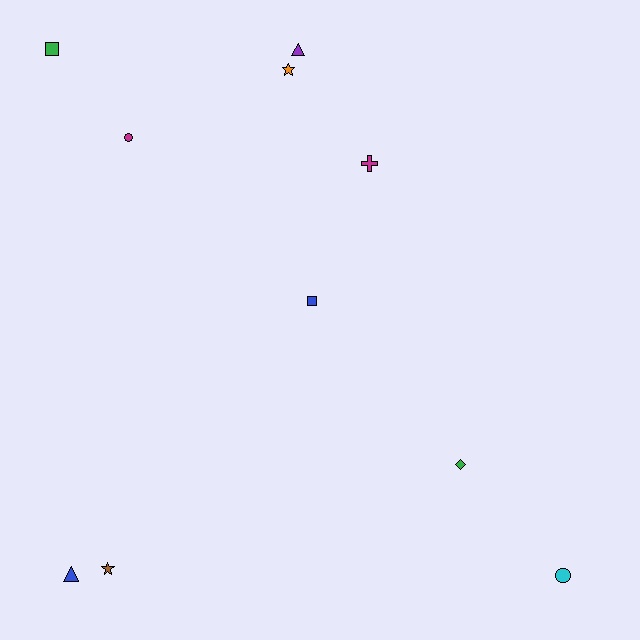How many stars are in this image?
There are 2 stars.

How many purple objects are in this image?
There is 1 purple object.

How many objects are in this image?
There are 10 objects.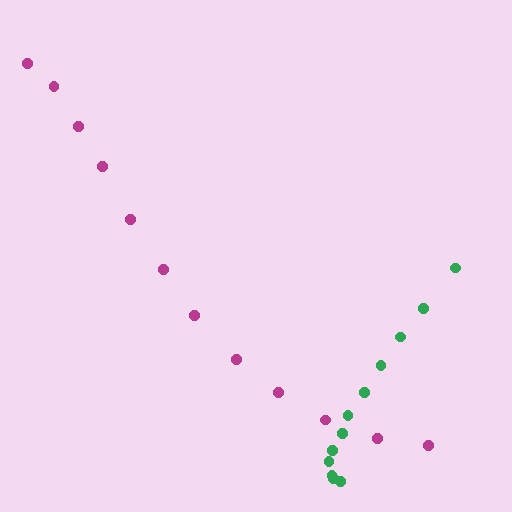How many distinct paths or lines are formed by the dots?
There are 2 distinct paths.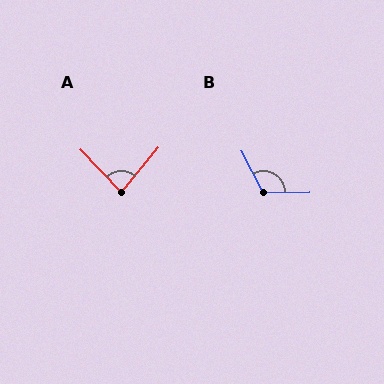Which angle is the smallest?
A, at approximately 82 degrees.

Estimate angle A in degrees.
Approximately 82 degrees.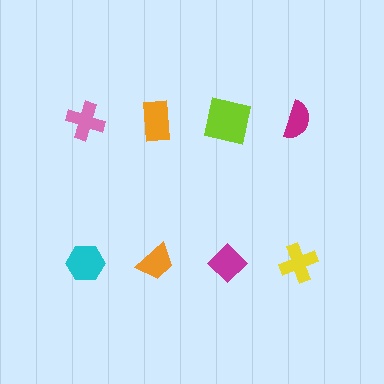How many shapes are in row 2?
4 shapes.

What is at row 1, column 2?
An orange rectangle.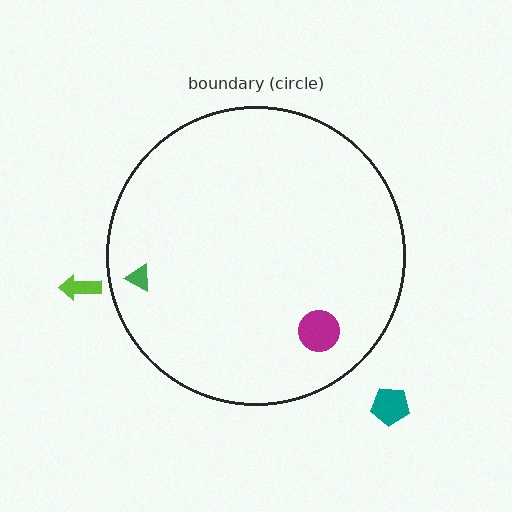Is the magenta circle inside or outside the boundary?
Inside.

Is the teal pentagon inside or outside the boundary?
Outside.